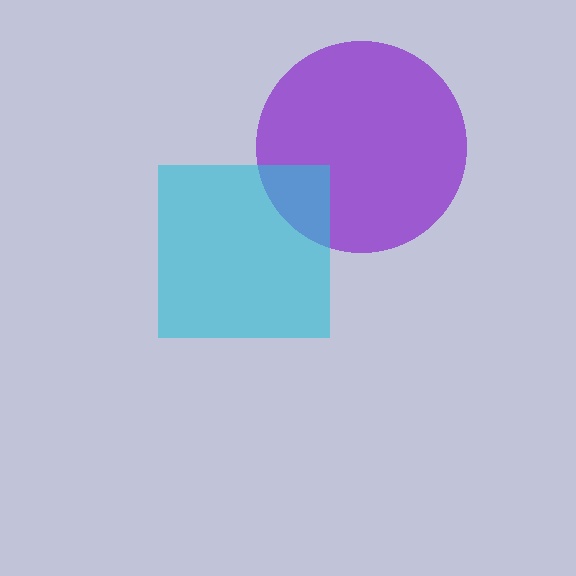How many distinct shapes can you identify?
There are 2 distinct shapes: a purple circle, a cyan square.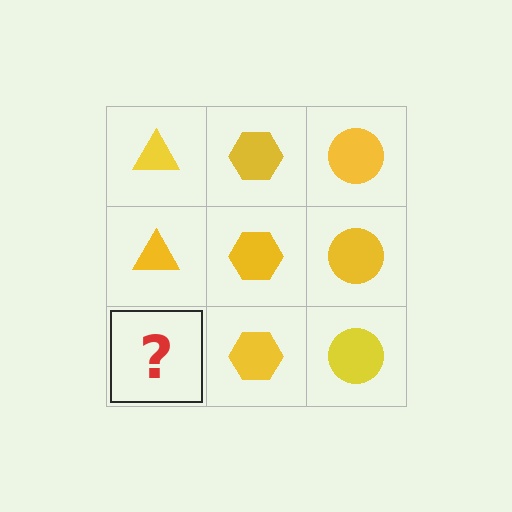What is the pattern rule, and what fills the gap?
The rule is that each column has a consistent shape. The gap should be filled with a yellow triangle.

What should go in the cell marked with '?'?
The missing cell should contain a yellow triangle.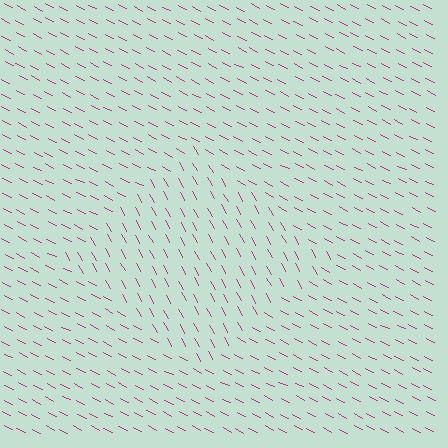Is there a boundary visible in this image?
Yes, there is a texture boundary formed by a change in line orientation.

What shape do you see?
I see a diamond.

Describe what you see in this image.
The image is filled with small magenta line segments. A diamond region in the image has lines oriented differently from the surrounding lines, creating a visible texture boundary.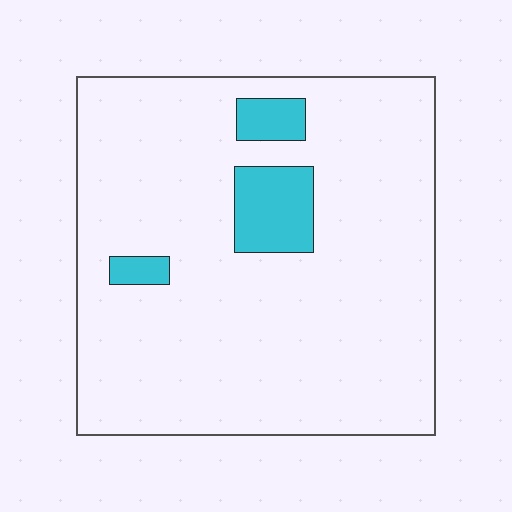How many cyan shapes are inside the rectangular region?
3.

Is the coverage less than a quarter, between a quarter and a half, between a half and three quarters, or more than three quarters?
Less than a quarter.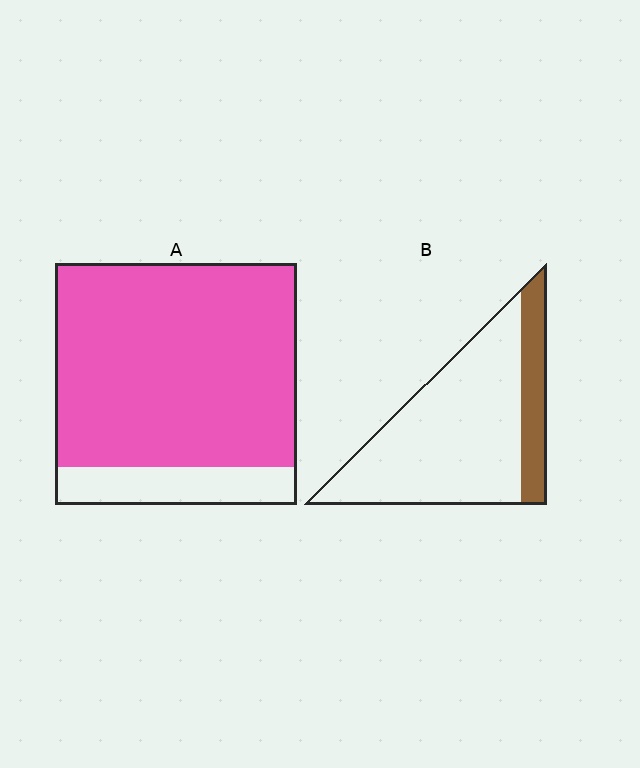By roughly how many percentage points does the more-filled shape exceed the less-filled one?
By roughly 65 percentage points (A over B).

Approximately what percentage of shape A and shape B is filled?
A is approximately 85% and B is approximately 20%.